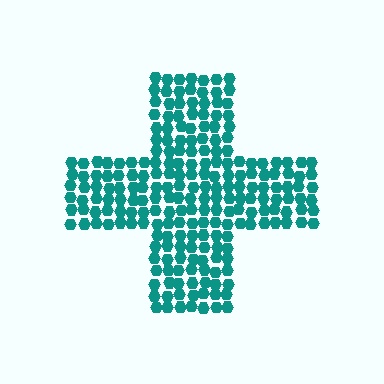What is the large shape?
The large shape is a cross.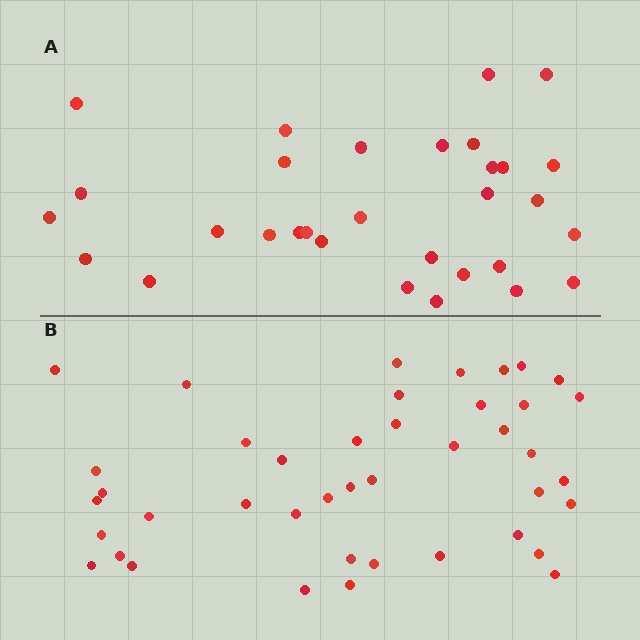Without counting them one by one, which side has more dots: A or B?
Region B (the bottom region) has more dots.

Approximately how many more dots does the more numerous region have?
Region B has roughly 12 or so more dots than region A.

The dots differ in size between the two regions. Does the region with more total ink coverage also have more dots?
No. Region A has more total ink coverage because its dots are larger, but region B actually contains more individual dots. Total area can be misleading — the number of items is what matters here.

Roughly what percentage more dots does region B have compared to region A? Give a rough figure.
About 35% more.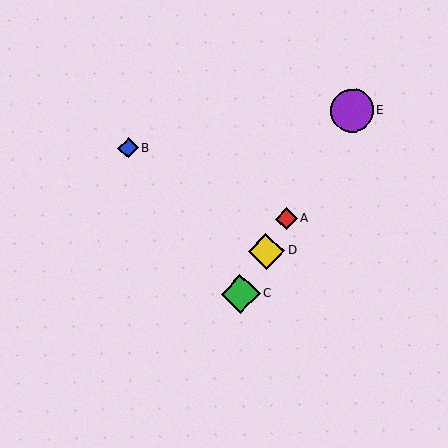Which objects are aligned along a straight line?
Objects A, C, D, E are aligned along a straight line.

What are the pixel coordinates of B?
Object B is at (128, 148).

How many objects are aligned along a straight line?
4 objects (A, C, D, E) are aligned along a straight line.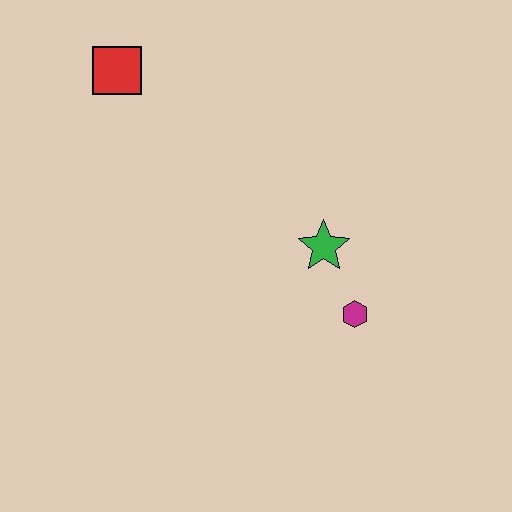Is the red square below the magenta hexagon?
No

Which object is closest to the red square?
The green star is closest to the red square.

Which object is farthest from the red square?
The magenta hexagon is farthest from the red square.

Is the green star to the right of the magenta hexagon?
No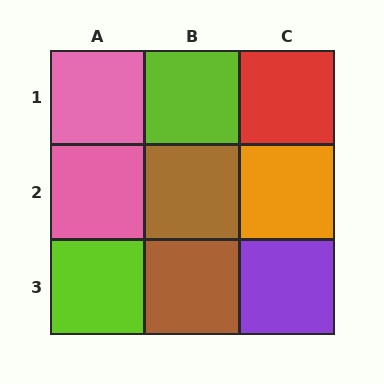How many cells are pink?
2 cells are pink.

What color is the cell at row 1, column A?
Pink.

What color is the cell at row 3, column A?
Lime.